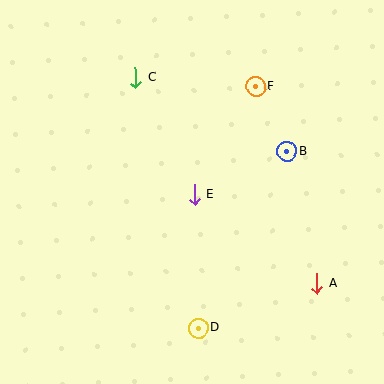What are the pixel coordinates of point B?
Point B is at (287, 152).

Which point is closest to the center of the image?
Point E at (194, 195) is closest to the center.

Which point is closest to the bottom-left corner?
Point D is closest to the bottom-left corner.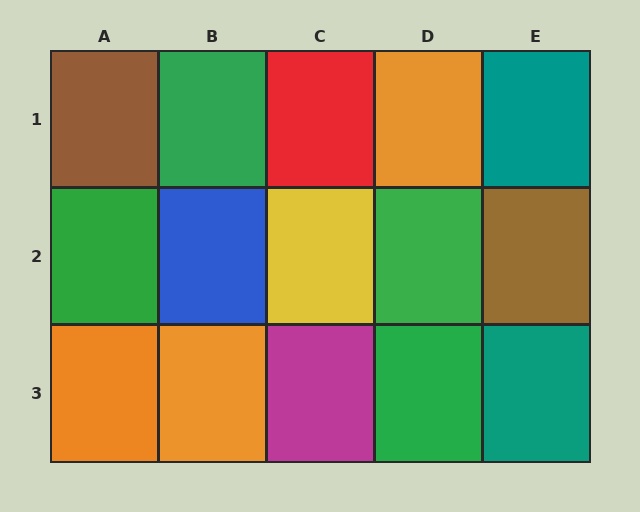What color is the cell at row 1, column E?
Teal.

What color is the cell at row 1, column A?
Brown.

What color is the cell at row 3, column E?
Teal.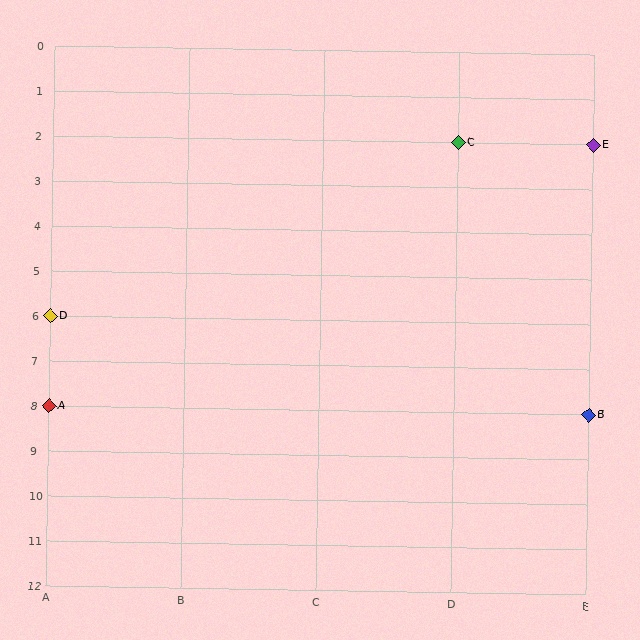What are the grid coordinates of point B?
Point B is at grid coordinates (E, 8).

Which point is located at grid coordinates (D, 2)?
Point C is at (D, 2).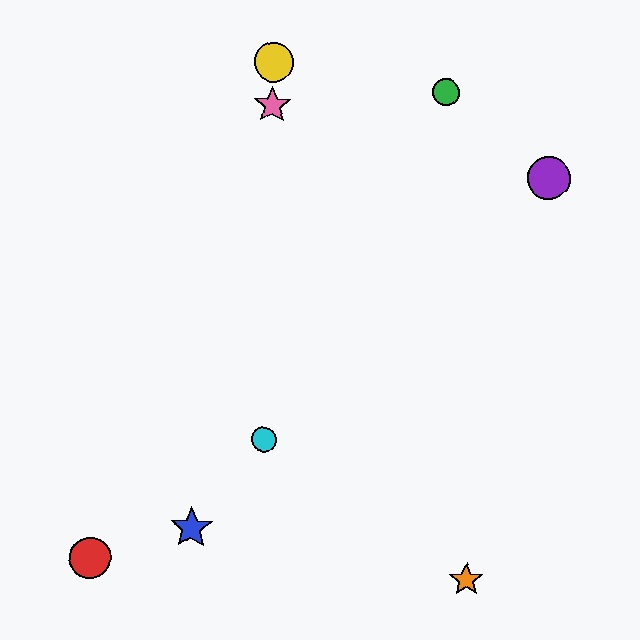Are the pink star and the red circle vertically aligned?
No, the pink star is at x≈273 and the red circle is at x≈90.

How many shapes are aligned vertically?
3 shapes (the yellow circle, the cyan circle, the pink star) are aligned vertically.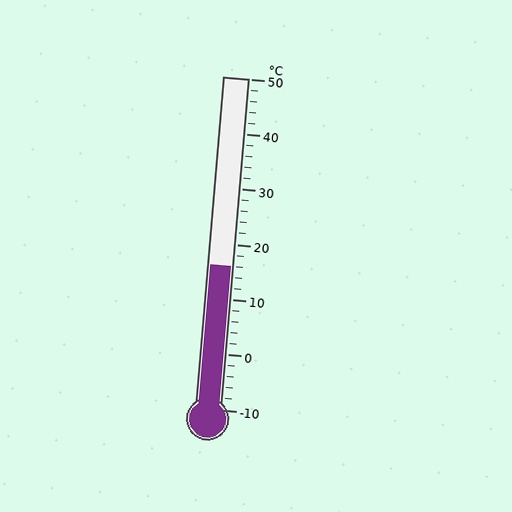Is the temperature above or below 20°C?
The temperature is below 20°C.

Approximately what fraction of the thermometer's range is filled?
The thermometer is filled to approximately 45% of its range.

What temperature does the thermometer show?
The thermometer shows approximately 16°C.